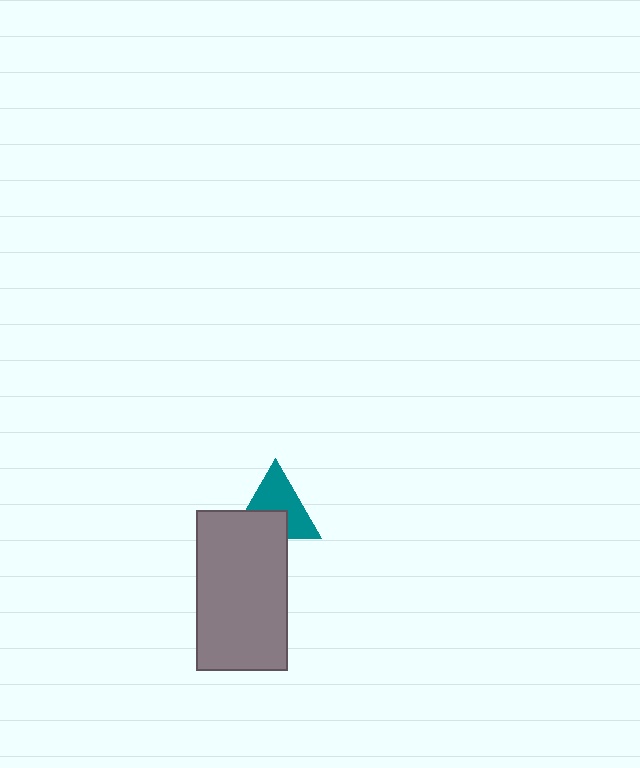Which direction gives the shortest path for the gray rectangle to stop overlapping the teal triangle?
Moving down gives the shortest separation.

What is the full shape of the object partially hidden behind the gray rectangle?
The partially hidden object is a teal triangle.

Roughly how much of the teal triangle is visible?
About half of it is visible (roughly 61%).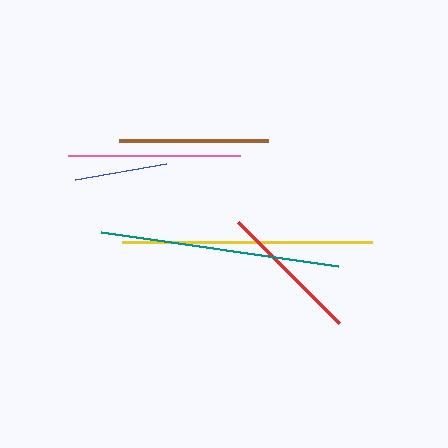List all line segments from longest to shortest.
From longest to shortest: yellow, teal, pink, brown, red, blue.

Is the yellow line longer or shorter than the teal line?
The yellow line is longer than the teal line.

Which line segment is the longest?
The yellow line is the longest at approximately 251 pixels.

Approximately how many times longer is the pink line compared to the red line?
The pink line is approximately 1.2 times the length of the red line.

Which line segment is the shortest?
The blue line is the shortest at approximately 93 pixels.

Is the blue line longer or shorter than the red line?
The red line is longer than the blue line.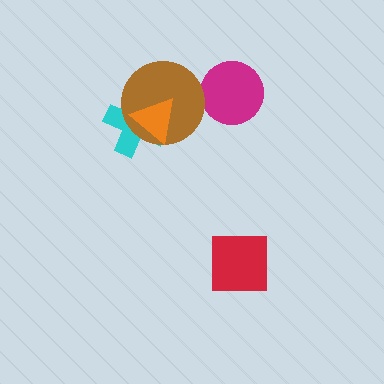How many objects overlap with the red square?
0 objects overlap with the red square.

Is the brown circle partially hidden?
Yes, it is partially covered by another shape.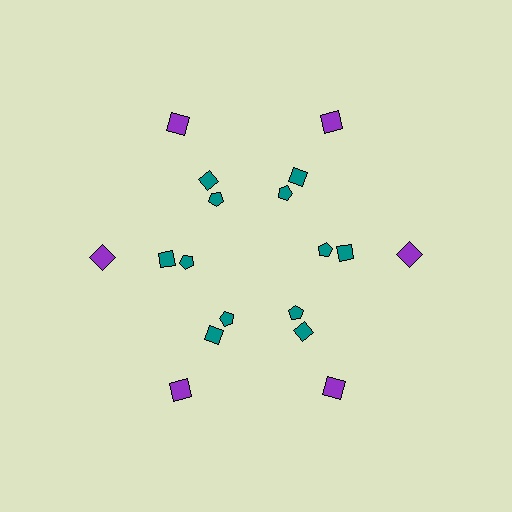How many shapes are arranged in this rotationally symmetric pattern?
There are 18 shapes, arranged in 6 groups of 3.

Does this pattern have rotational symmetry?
Yes, this pattern has 6-fold rotational symmetry. It looks the same after rotating 60 degrees around the center.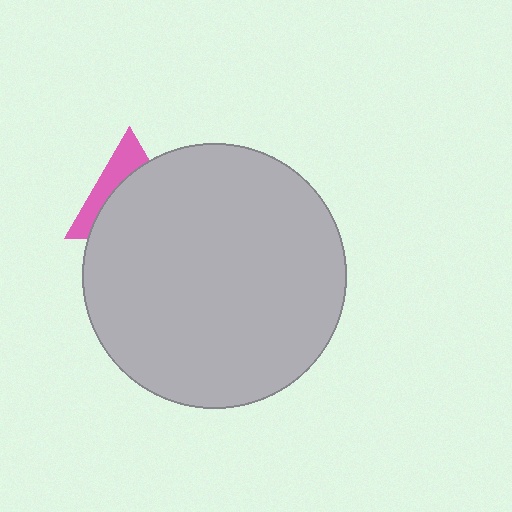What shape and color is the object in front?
The object in front is a light gray circle.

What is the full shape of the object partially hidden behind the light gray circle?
The partially hidden object is a pink triangle.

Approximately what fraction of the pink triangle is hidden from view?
Roughly 66% of the pink triangle is hidden behind the light gray circle.